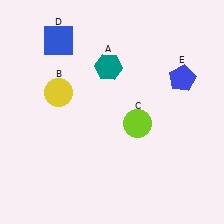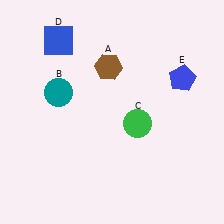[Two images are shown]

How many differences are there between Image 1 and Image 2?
There are 3 differences between the two images.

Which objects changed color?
A changed from teal to brown. B changed from yellow to teal. C changed from lime to green.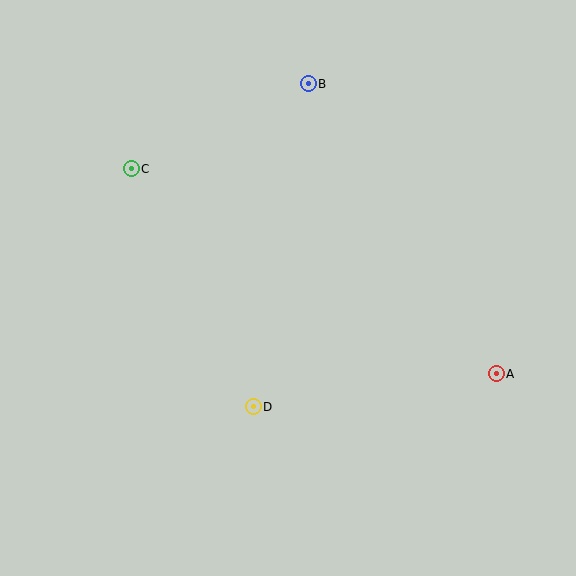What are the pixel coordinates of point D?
Point D is at (253, 407).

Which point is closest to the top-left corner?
Point C is closest to the top-left corner.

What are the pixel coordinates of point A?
Point A is at (496, 374).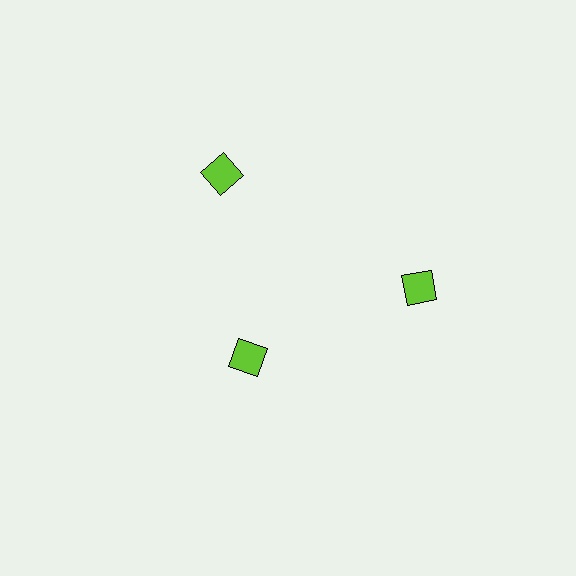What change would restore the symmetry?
The symmetry would be restored by moving it outward, back onto the ring so that all 3 diamonds sit at equal angles and equal distance from the center.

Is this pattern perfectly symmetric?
No. The 3 lime diamonds are arranged in a ring, but one element near the 7 o'clock position is pulled inward toward the center, breaking the 3-fold rotational symmetry.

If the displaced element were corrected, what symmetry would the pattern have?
It would have 3-fold rotational symmetry — the pattern would map onto itself every 120 degrees.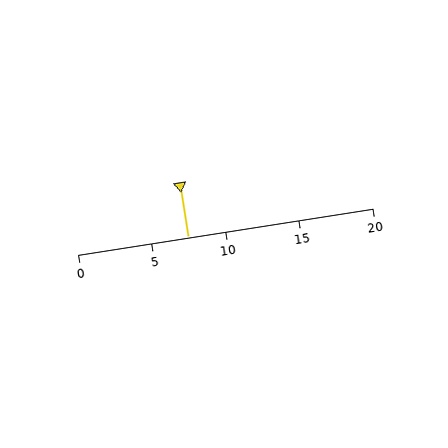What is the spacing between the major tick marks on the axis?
The major ticks are spaced 5 apart.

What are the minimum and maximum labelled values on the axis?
The axis runs from 0 to 20.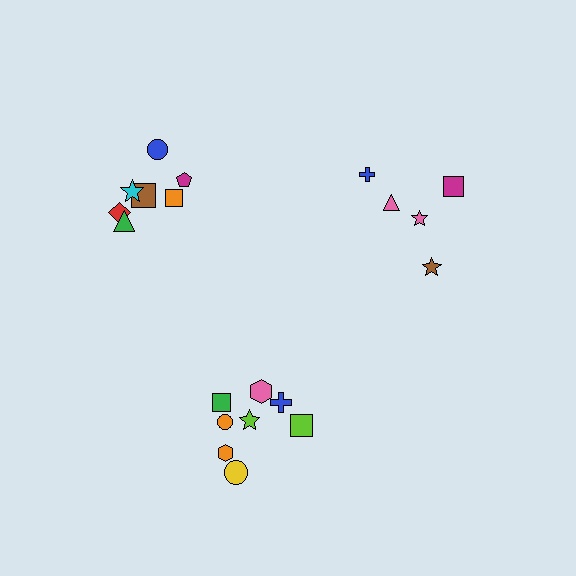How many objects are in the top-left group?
There are 7 objects.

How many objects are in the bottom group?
There are 8 objects.